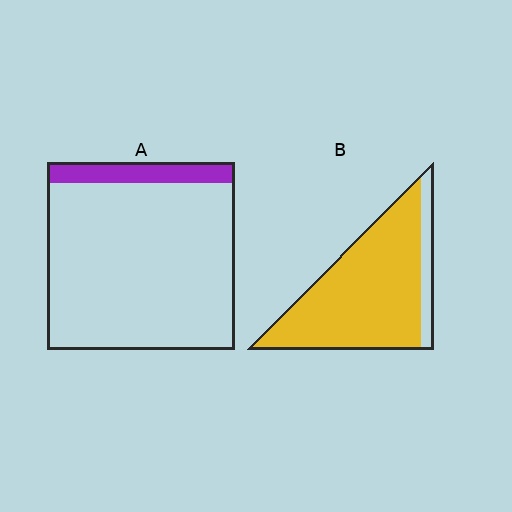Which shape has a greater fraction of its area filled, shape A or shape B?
Shape B.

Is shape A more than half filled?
No.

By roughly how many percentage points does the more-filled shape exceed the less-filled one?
By roughly 75 percentage points (B over A).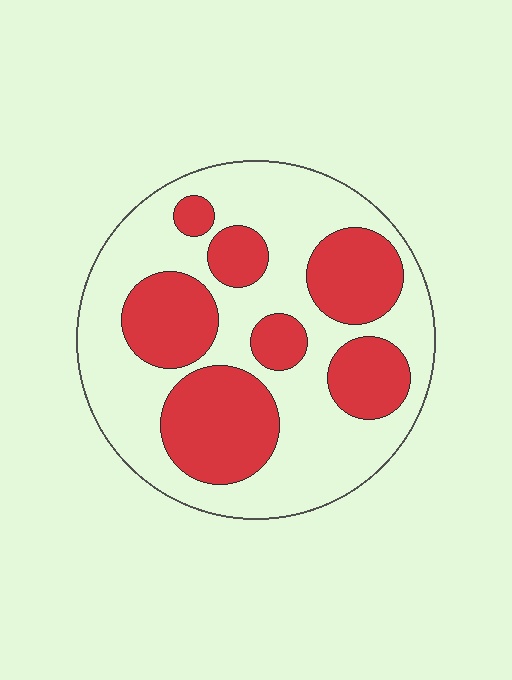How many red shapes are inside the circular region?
7.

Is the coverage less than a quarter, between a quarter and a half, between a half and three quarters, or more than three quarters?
Between a quarter and a half.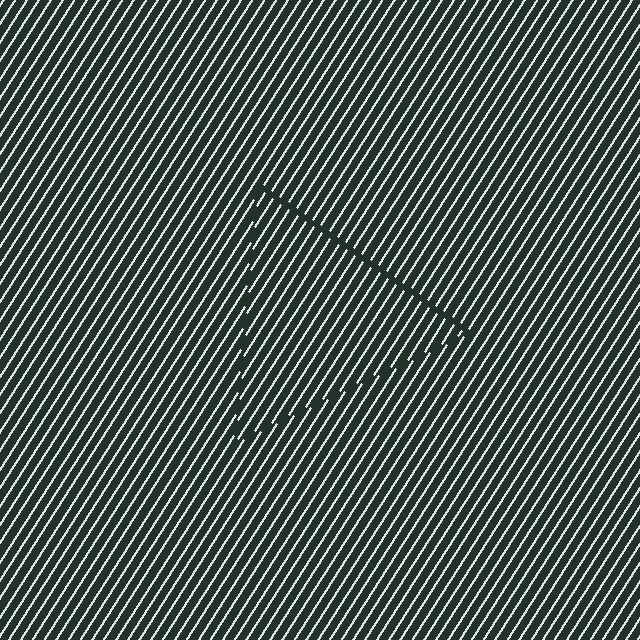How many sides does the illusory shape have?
3 sides — the line-ends trace a triangle.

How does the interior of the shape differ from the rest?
The interior of the shape contains the same grating, shifted by half a period — the contour is defined by the phase discontinuity where line-ends from the inner and outer gratings abut.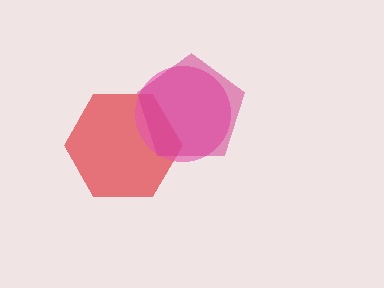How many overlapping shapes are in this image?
There are 3 overlapping shapes in the image.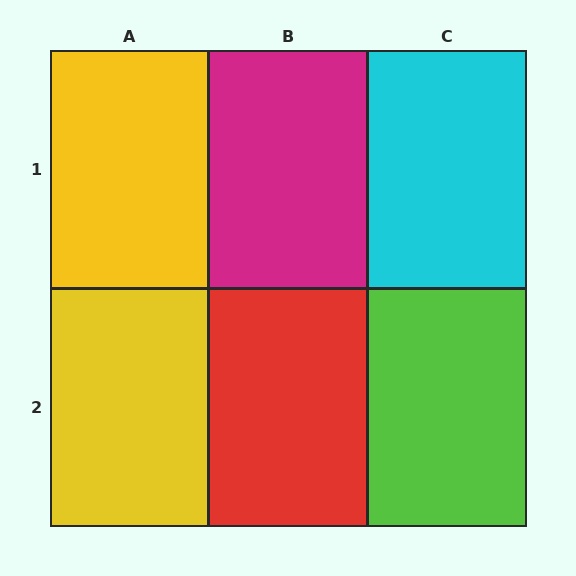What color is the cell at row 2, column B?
Red.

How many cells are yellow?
2 cells are yellow.